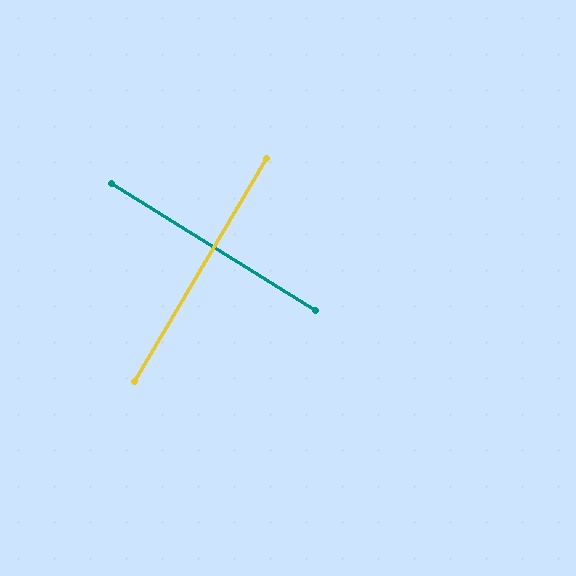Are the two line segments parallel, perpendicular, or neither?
Perpendicular — they meet at approximately 89°.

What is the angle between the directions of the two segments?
Approximately 89 degrees.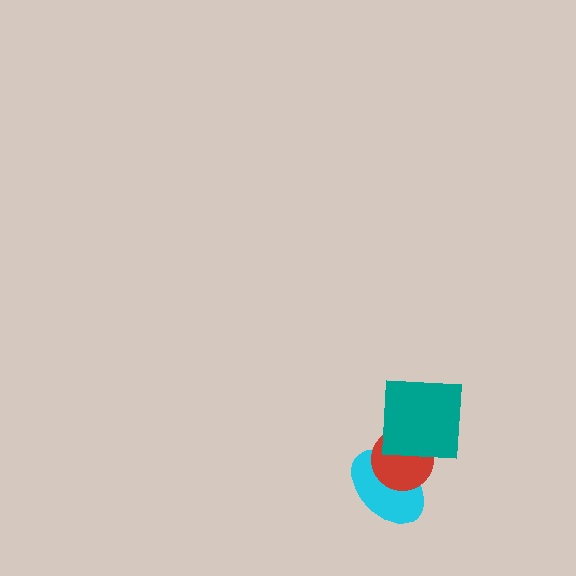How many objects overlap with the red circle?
2 objects overlap with the red circle.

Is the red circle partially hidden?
Yes, it is partially covered by another shape.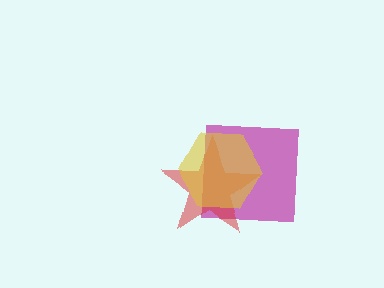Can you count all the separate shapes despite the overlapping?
Yes, there are 3 separate shapes.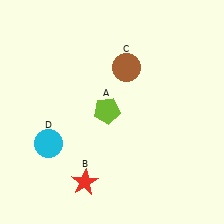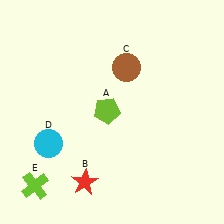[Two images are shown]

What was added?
A lime cross (E) was added in Image 2.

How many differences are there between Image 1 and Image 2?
There is 1 difference between the two images.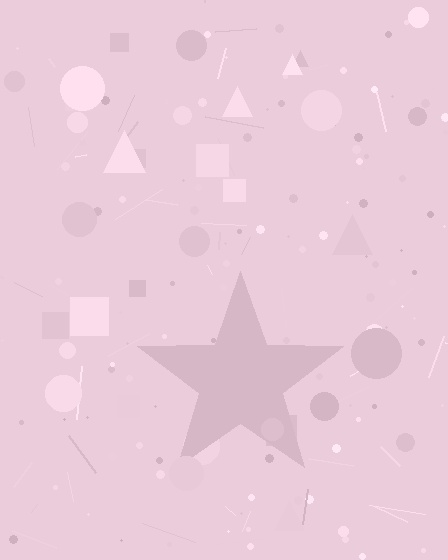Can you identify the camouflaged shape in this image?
The camouflaged shape is a star.